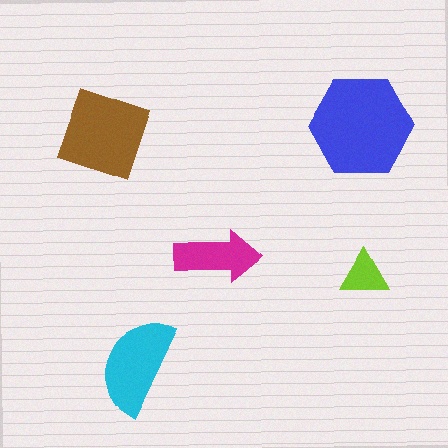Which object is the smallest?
The lime triangle.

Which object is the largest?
The blue hexagon.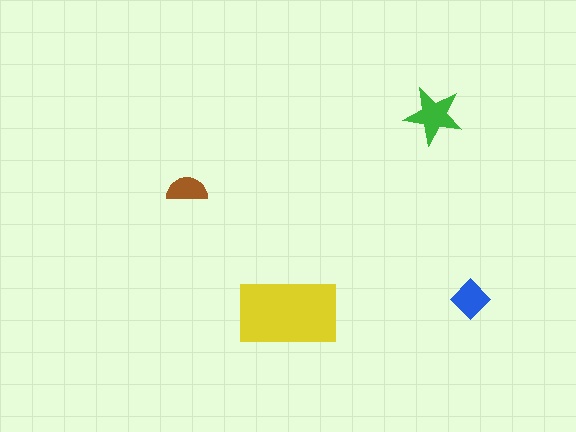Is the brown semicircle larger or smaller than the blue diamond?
Smaller.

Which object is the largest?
The yellow rectangle.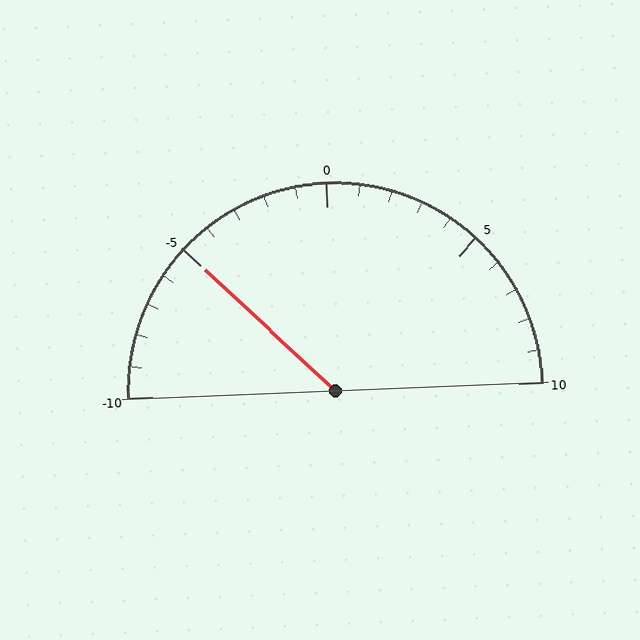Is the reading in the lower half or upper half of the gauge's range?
The reading is in the lower half of the range (-10 to 10).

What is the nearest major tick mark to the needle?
The nearest major tick mark is -5.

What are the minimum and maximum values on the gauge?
The gauge ranges from -10 to 10.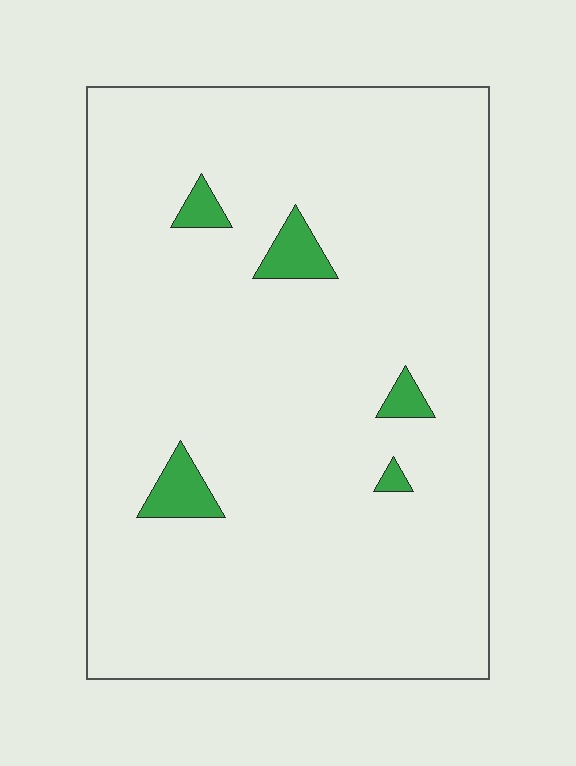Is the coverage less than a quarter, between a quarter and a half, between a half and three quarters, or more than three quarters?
Less than a quarter.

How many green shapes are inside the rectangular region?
5.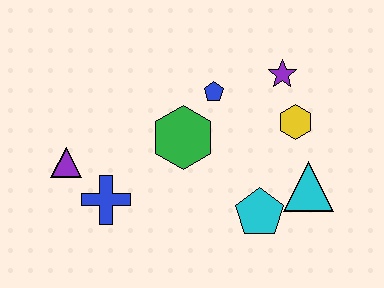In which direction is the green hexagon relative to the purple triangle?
The green hexagon is to the right of the purple triangle.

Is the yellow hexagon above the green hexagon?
Yes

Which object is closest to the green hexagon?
The blue pentagon is closest to the green hexagon.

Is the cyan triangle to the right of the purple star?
Yes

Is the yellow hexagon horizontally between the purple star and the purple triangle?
No